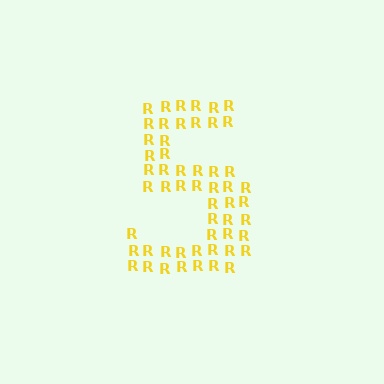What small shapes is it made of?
It is made of small letter R's.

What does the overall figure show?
The overall figure shows the digit 5.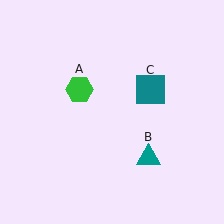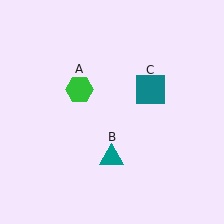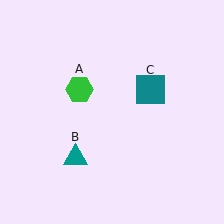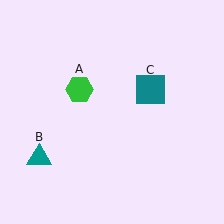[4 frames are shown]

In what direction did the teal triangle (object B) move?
The teal triangle (object B) moved left.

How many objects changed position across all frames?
1 object changed position: teal triangle (object B).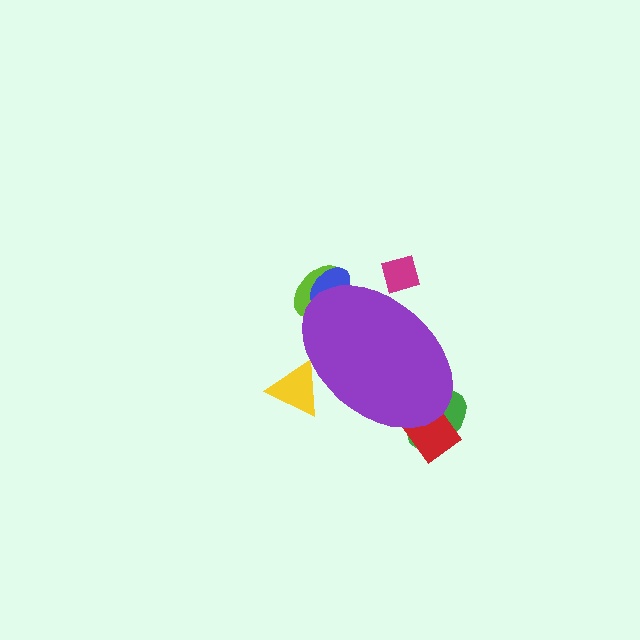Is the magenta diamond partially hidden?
Yes, the magenta diamond is partially hidden behind the purple ellipse.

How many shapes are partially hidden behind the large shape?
6 shapes are partially hidden.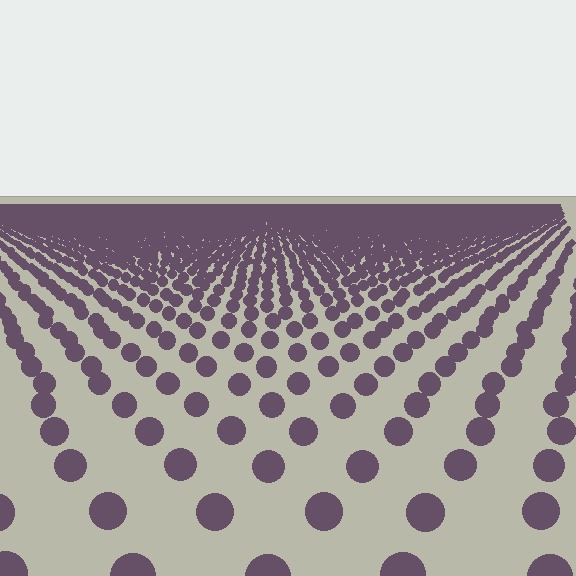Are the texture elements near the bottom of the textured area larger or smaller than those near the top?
Larger. Near the bottom, elements are closer to the viewer and appear at a bigger on-screen size.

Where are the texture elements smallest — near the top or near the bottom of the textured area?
Near the top.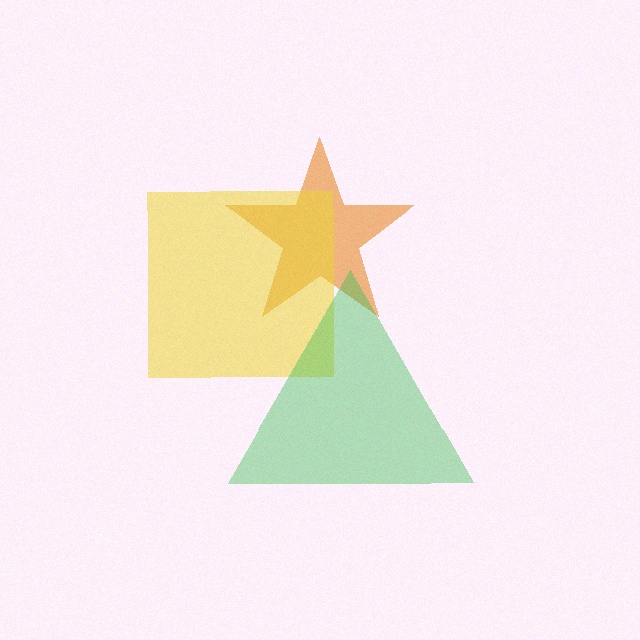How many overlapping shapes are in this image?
There are 3 overlapping shapes in the image.